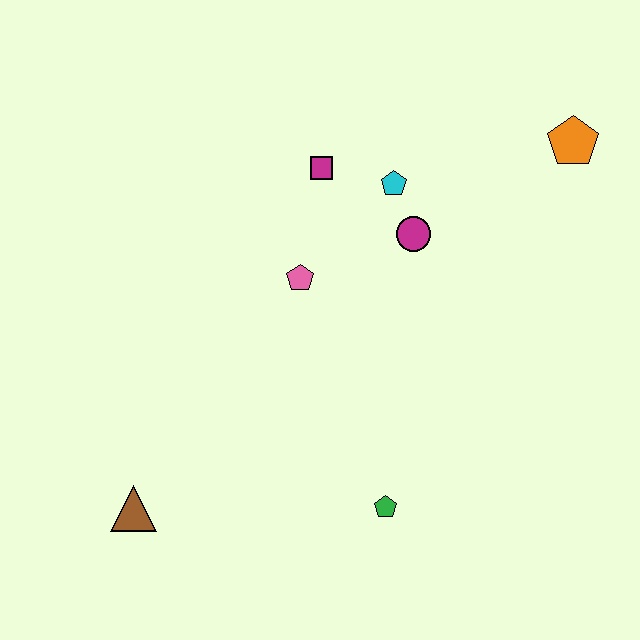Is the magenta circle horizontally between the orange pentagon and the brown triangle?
Yes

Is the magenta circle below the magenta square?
Yes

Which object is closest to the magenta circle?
The cyan pentagon is closest to the magenta circle.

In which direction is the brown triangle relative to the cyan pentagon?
The brown triangle is below the cyan pentagon.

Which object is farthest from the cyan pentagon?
The brown triangle is farthest from the cyan pentagon.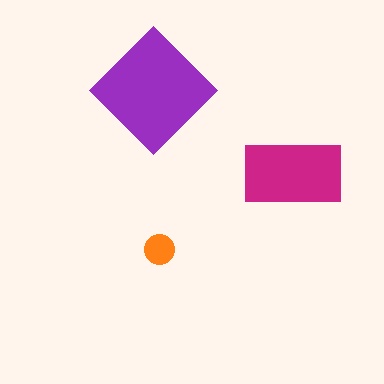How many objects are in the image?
There are 3 objects in the image.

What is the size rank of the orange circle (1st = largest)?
3rd.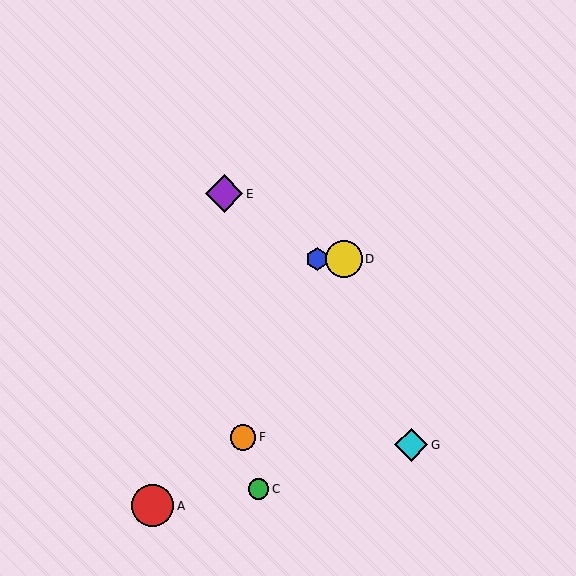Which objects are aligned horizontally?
Objects B, D are aligned horizontally.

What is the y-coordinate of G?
Object G is at y≈445.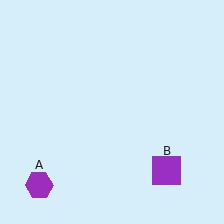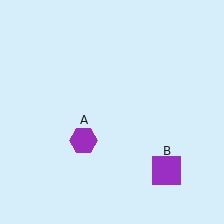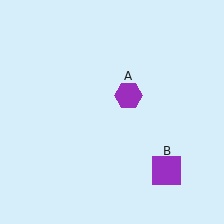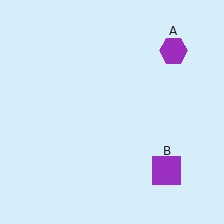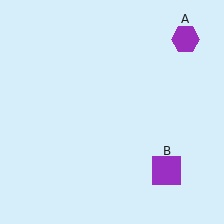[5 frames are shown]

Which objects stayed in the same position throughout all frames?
Purple square (object B) remained stationary.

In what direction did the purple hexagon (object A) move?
The purple hexagon (object A) moved up and to the right.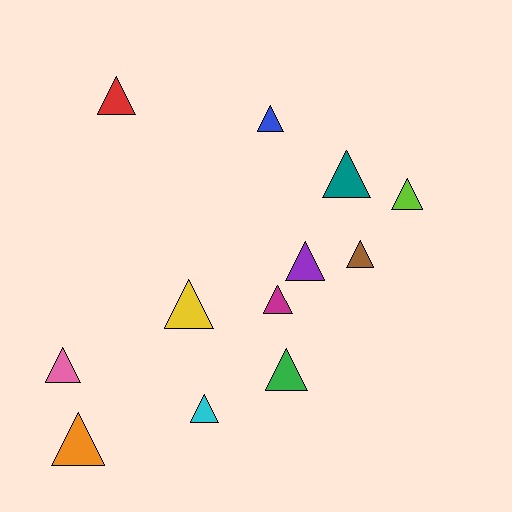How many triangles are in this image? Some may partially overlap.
There are 12 triangles.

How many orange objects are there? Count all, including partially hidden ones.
There is 1 orange object.